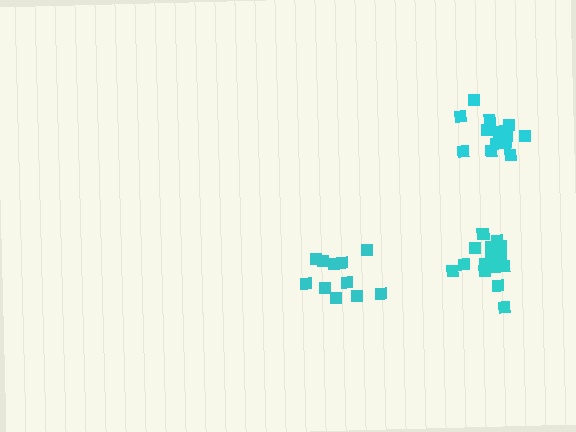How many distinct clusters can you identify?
There are 3 distinct clusters.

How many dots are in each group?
Group 1: 16 dots, Group 2: 14 dots, Group 3: 11 dots (41 total).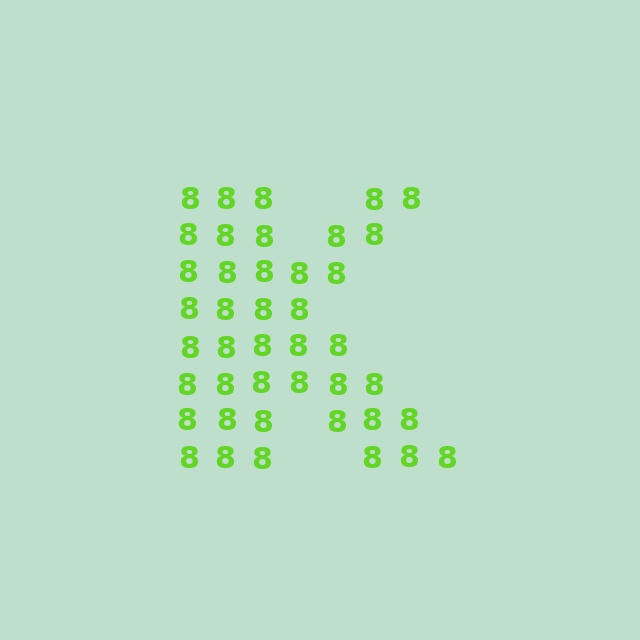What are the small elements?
The small elements are digit 8's.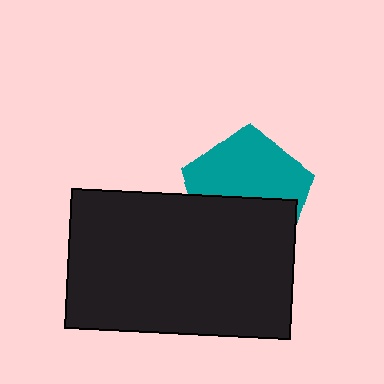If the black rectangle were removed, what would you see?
You would see the complete teal pentagon.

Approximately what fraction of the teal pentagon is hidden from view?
Roughly 45% of the teal pentagon is hidden behind the black rectangle.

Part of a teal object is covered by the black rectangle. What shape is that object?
It is a pentagon.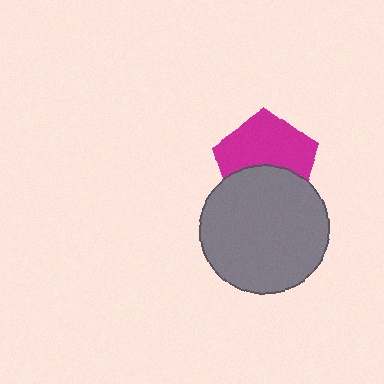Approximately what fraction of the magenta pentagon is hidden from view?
Roughly 42% of the magenta pentagon is hidden behind the gray circle.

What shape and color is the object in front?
The object in front is a gray circle.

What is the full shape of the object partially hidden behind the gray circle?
The partially hidden object is a magenta pentagon.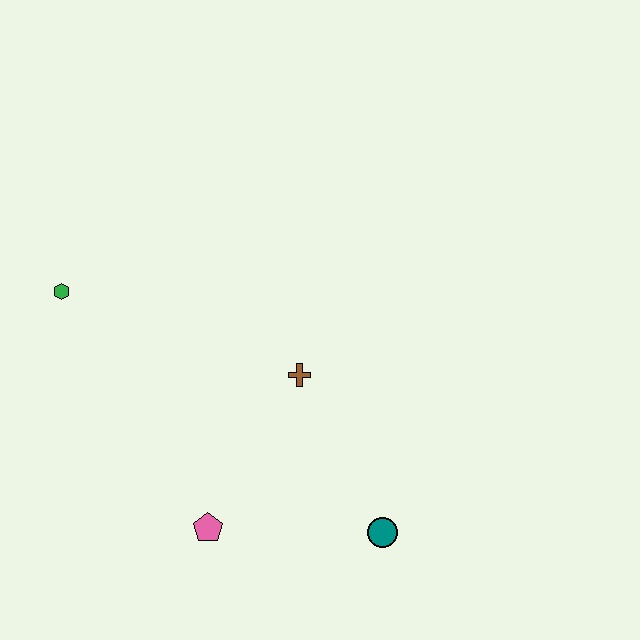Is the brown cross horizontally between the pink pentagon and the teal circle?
Yes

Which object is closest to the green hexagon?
The brown cross is closest to the green hexagon.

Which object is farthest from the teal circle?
The green hexagon is farthest from the teal circle.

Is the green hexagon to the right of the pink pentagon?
No